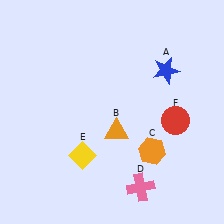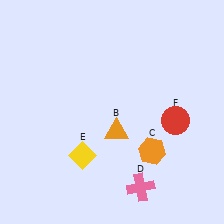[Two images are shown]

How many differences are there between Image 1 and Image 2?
There is 1 difference between the two images.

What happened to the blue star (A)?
The blue star (A) was removed in Image 2. It was in the top-right area of Image 1.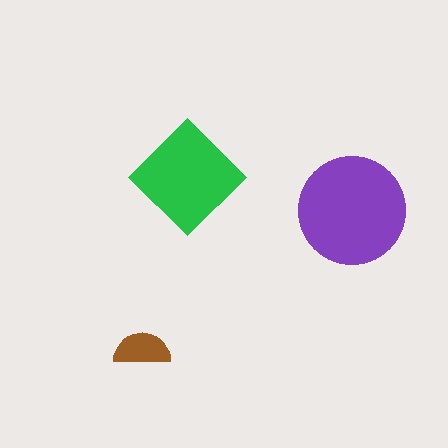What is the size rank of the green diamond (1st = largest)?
2nd.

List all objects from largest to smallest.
The purple circle, the green diamond, the brown semicircle.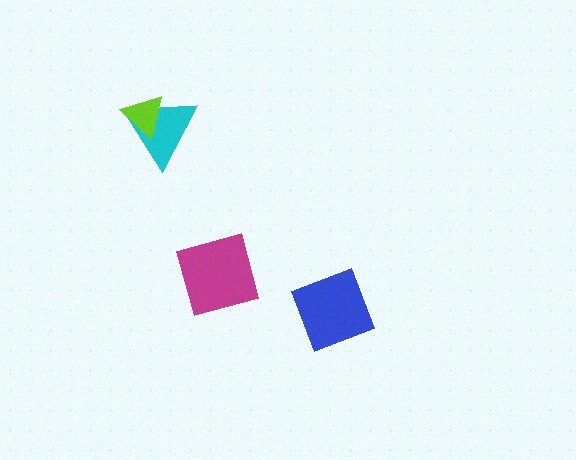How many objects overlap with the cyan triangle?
1 object overlaps with the cyan triangle.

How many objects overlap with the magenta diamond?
0 objects overlap with the magenta diamond.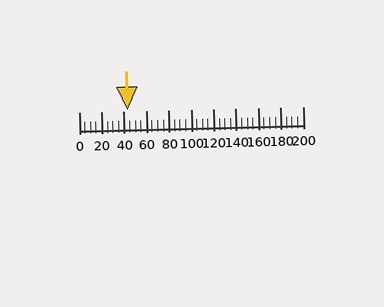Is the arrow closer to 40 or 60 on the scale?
The arrow is closer to 40.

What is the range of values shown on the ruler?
The ruler shows values from 0 to 200.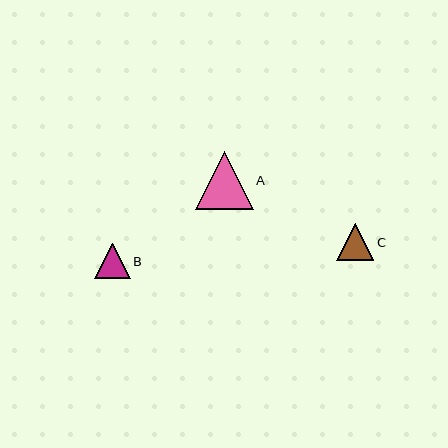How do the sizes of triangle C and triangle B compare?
Triangle C and triangle B are approximately the same size.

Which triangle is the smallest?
Triangle B is the smallest with a size of approximately 36 pixels.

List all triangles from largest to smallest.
From largest to smallest: A, C, B.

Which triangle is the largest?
Triangle A is the largest with a size of approximately 58 pixels.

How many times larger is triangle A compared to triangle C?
Triangle A is approximately 1.6 times the size of triangle C.